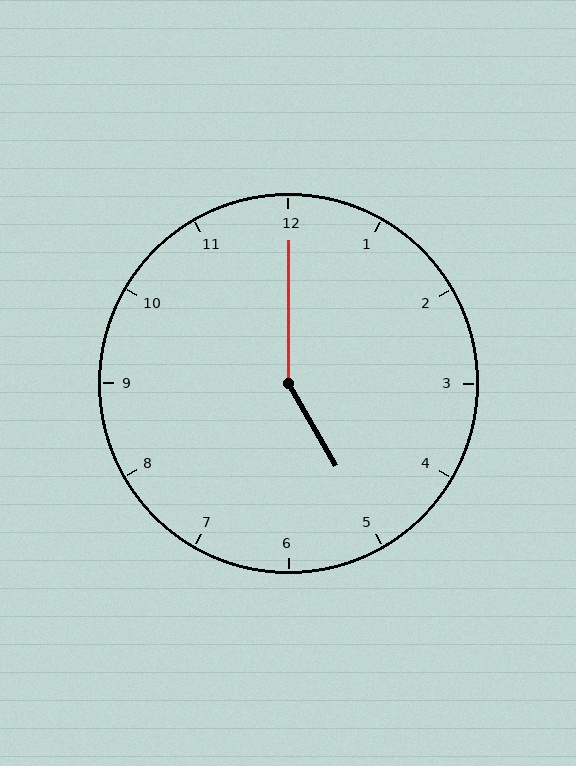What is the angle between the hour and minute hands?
Approximately 150 degrees.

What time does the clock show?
5:00.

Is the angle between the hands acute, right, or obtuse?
It is obtuse.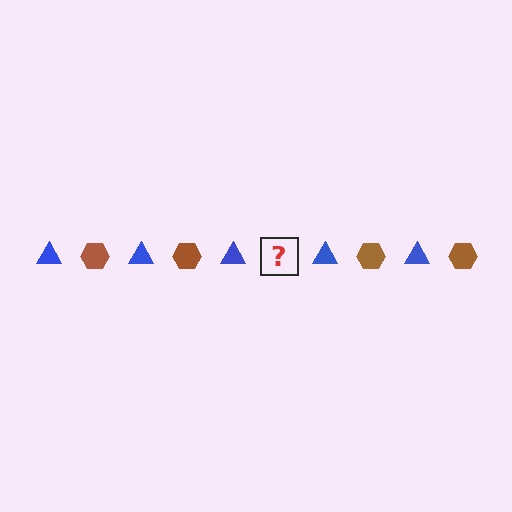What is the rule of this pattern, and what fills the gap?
The rule is that the pattern alternates between blue triangle and brown hexagon. The gap should be filled with a brown hexagon.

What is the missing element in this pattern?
The missing element is a brown hexagon.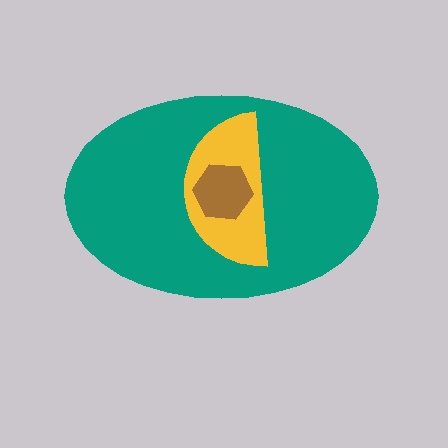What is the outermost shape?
The teal ellipse.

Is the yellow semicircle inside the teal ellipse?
Yes.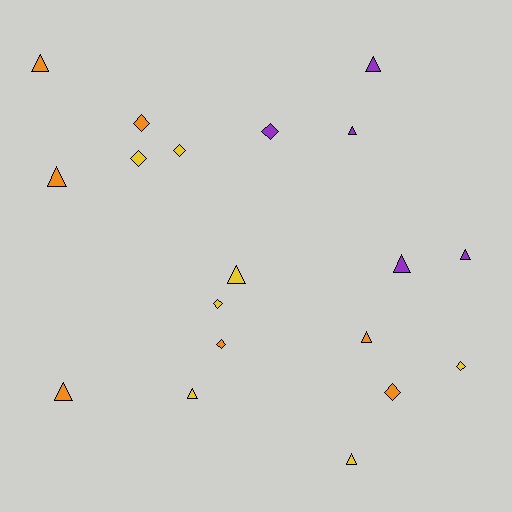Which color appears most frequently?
Yellow, with 7 objects.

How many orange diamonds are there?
There are 3 orange diamonds.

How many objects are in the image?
There are 19 objects.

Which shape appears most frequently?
Triangle, with 11 objects.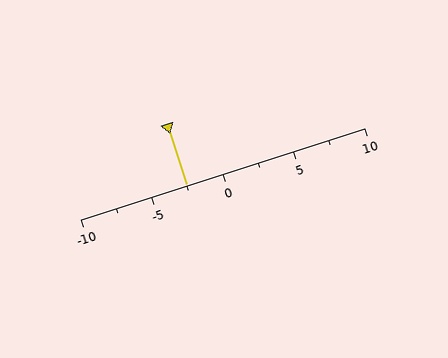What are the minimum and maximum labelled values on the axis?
The axis runs from -10 to 10.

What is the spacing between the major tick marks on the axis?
The major ticks are spaced 5 apart.